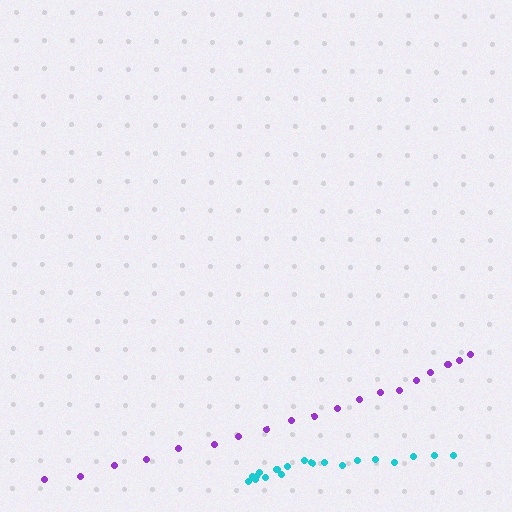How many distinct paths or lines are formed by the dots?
There are 2 distinct paths.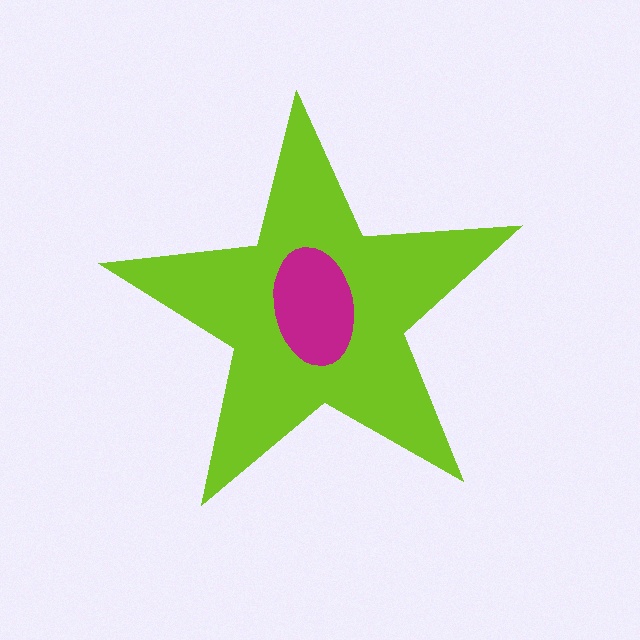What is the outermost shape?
The lime star.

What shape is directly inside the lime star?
The magenta ellipse.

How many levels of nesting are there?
2.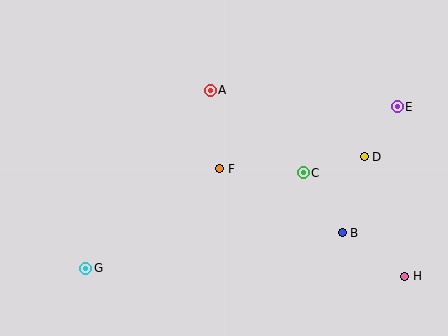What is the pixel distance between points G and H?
The distance between G and H is 319 pixels.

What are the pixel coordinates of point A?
Point A is at (210, 90).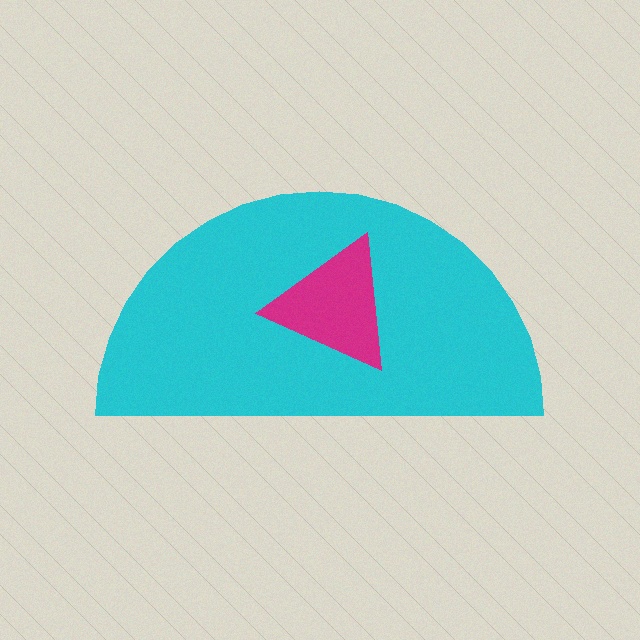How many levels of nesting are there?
2.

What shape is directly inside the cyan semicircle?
The magenta triangle.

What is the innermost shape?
The magenta triangle.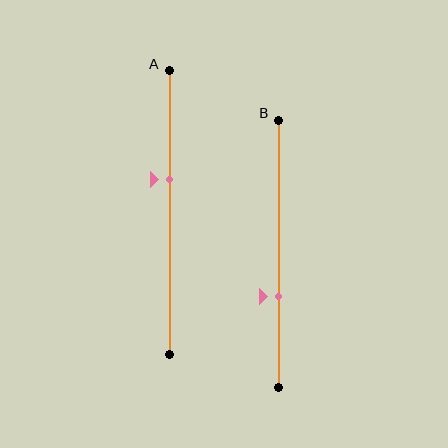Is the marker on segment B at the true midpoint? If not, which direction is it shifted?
No, the marker on segment B is shifted downward by about 16% of the segment length.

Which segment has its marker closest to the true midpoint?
Segment A has its marker closest to the true midpoint.